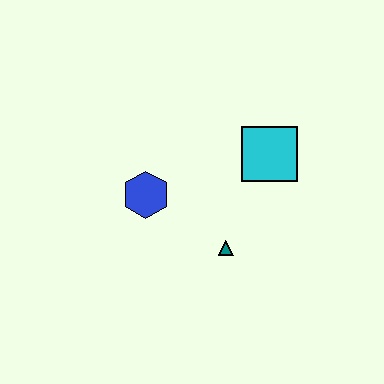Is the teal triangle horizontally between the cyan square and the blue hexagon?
Yes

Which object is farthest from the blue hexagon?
The cyan square is farthest from the blue hexagon.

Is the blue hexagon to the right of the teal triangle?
No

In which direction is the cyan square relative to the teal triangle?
The cyan square is above the teal triangle.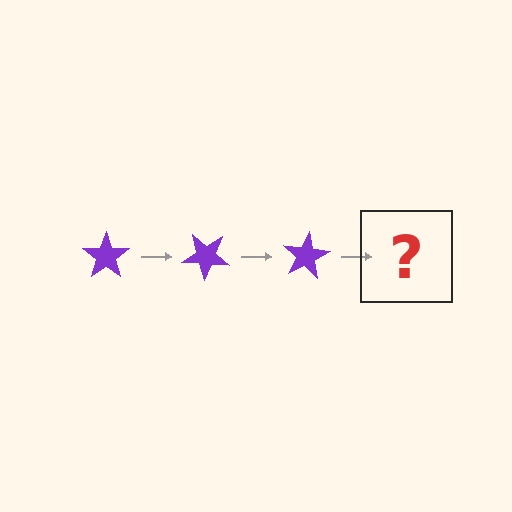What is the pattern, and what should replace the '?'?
The pattern is that the star rotates 40 degrees each step. The '?' should be a purple star rotated 120 degrees.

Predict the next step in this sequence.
The next step is a purple star rotated 120 degrees.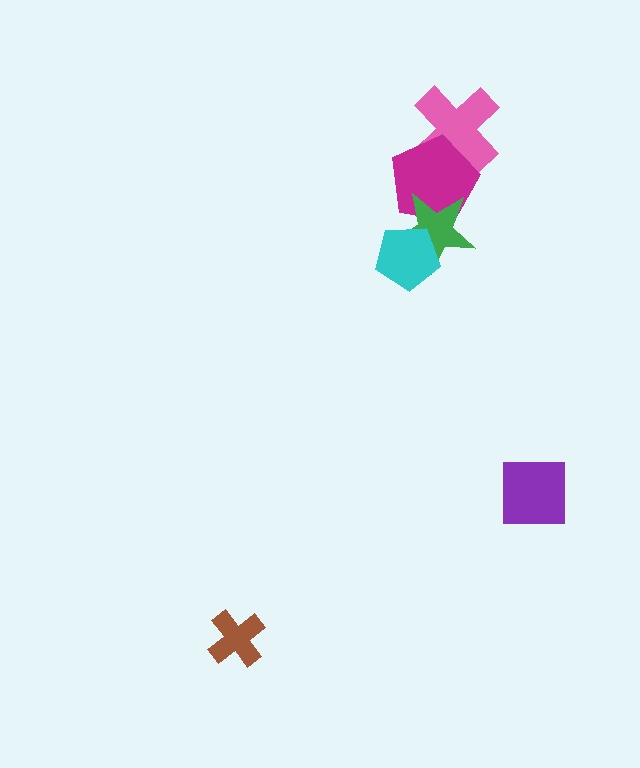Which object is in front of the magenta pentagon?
The green star is in front of the magenta pentagon.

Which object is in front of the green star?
The cyan pentagon is in front of the green star.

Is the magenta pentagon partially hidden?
Yes, it is partially covered by another shape.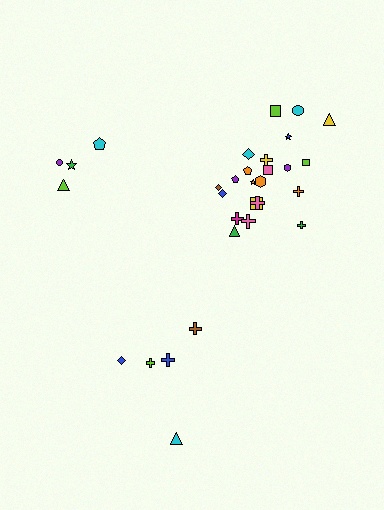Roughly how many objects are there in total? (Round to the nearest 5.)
Roughly 30 objects in total.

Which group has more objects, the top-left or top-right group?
The top-right group.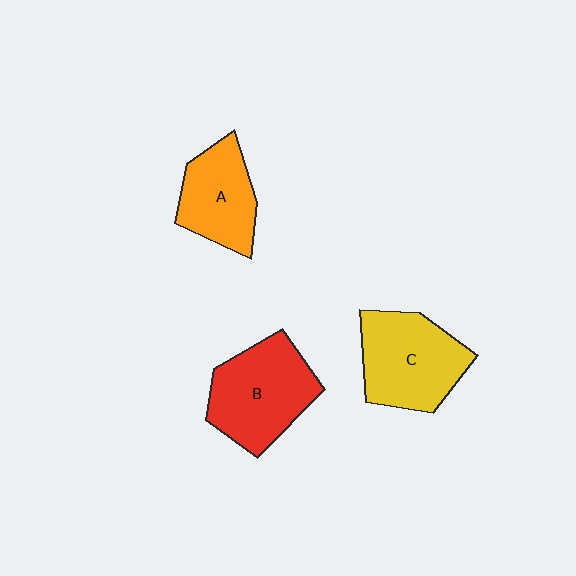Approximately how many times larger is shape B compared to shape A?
Approximately 1.3 times.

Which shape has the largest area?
Shape B (red).